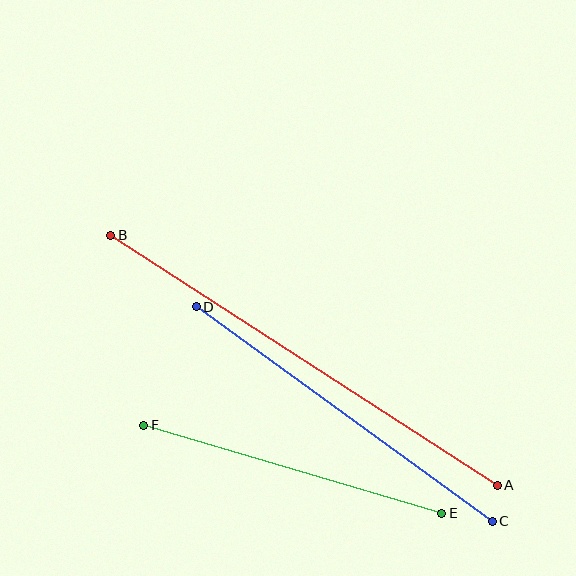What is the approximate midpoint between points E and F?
The midpoint is at approximately (293, 469) pixels.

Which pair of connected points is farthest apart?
Points A and B are farthest apart.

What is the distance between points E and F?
The distance is approximately 311 pixels.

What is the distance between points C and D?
The distance is approximately 366 pixels.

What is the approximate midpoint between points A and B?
The midpoint is at approximately (304, 360) pixels.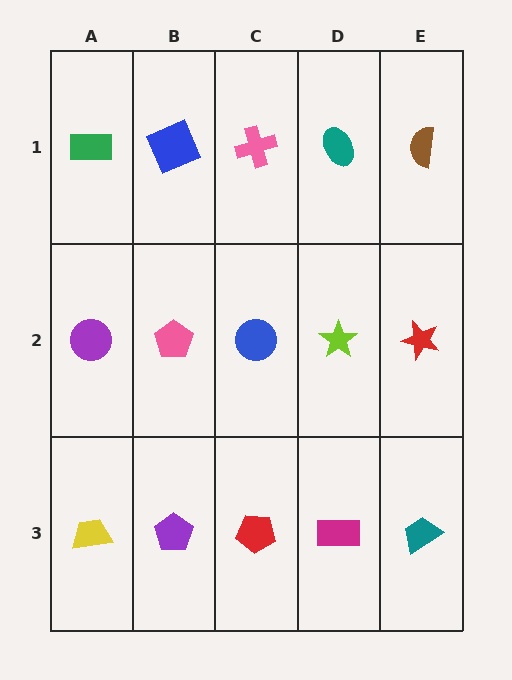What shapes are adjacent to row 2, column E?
A brown semicircle (row 1, column E), a teal trapezoid (row 3, column E), a lime star (row 2, column D).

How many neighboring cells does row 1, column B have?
3.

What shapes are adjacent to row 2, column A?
A green rectangle (row 1, column A), a yellow trapezoid (row 3, column A), a pink pentagon (row 2, column B).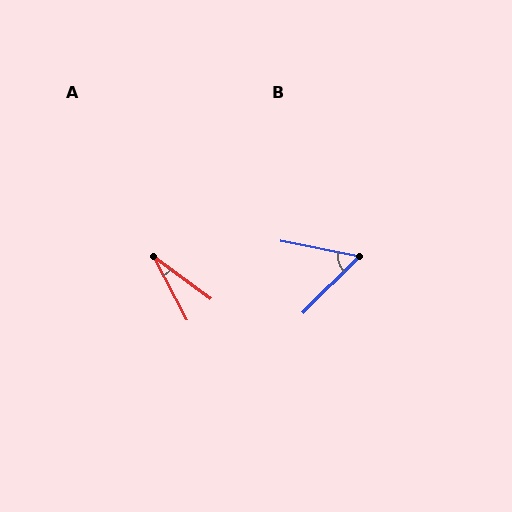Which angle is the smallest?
A, at approximately 25 degrees.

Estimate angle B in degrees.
Approximately 56 degrees.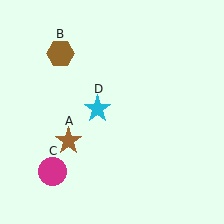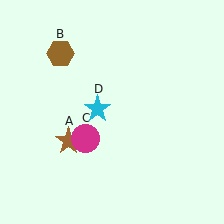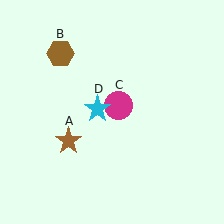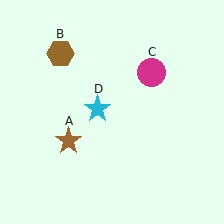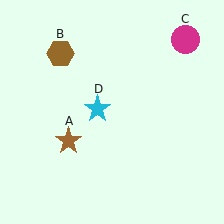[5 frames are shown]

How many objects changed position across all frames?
1 object changed position: magenta circle (object C).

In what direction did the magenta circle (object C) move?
The magenta circle (object C) moved up and to the right.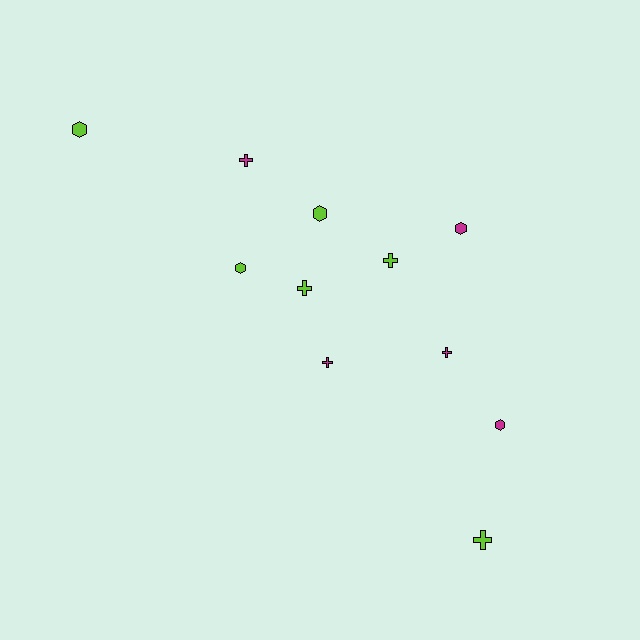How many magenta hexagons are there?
There are 2 magenta hexagons.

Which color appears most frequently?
Lime, with 6 objects.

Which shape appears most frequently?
Cross, with 6 objects.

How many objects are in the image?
There are 11 objects.